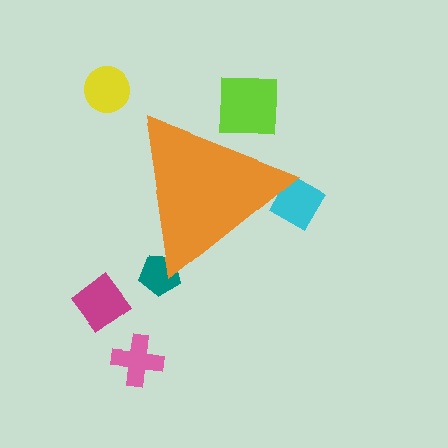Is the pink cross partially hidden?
No, the pink cross is fully visible.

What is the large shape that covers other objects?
An orange triangle.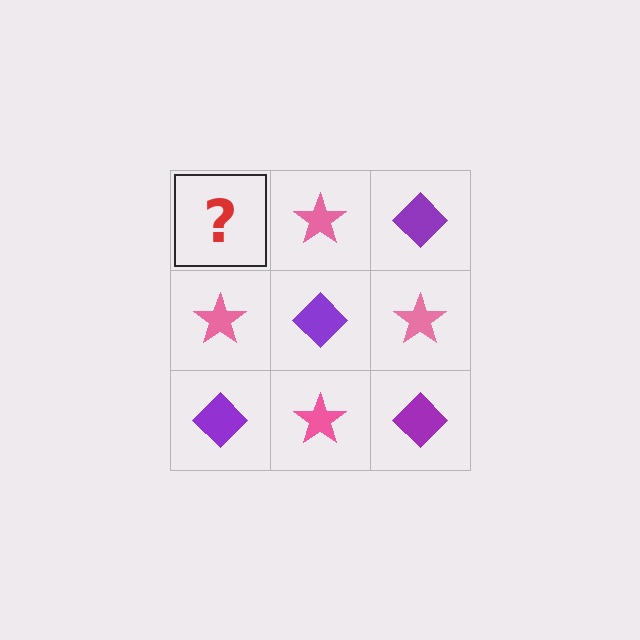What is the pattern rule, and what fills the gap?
The rule is that it alternates purple diamond and pink star in a checkerboard pattern. The gap should be filled with a purple diamond.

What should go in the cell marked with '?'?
The missing cell should contain a purple diamond.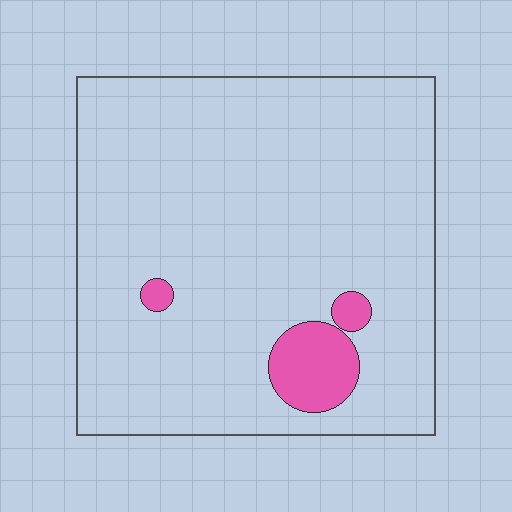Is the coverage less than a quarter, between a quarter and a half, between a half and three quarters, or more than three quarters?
Less than a quarter.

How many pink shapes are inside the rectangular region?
3.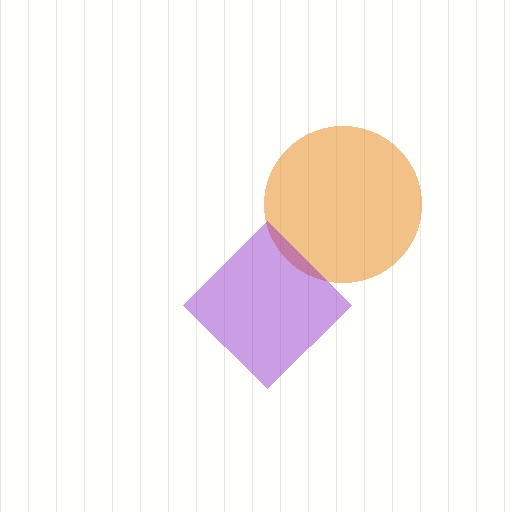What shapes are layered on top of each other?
The layered shapes are: an orange circle, a purple diamond.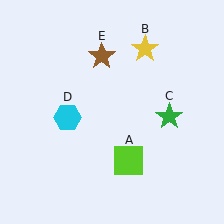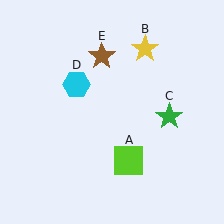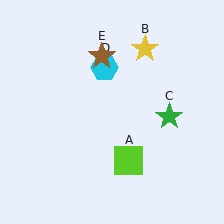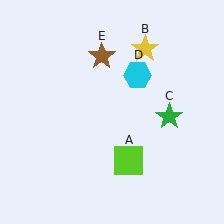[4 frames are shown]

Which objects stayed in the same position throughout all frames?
Lime square (object A) and yellow star (object B) and green star (object C) and brown star (object E) remained stationary.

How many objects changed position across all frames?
1 object changed position: cyan hexagon (object D).